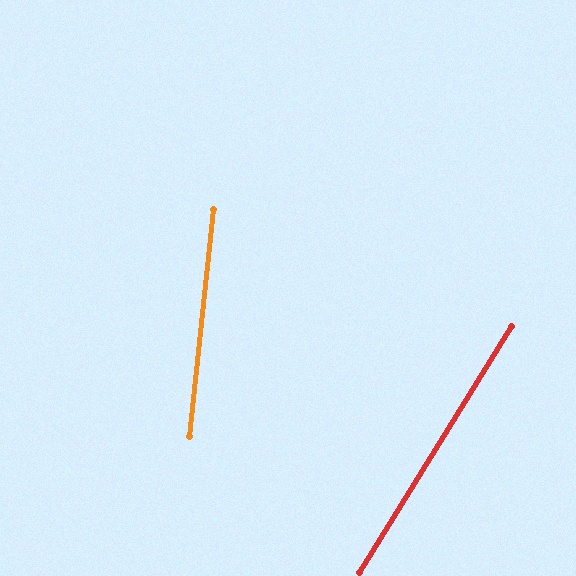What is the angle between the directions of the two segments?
Approximately 26 degrees.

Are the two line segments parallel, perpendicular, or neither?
Neither parallel nor perpendicular — they differ by about 26°.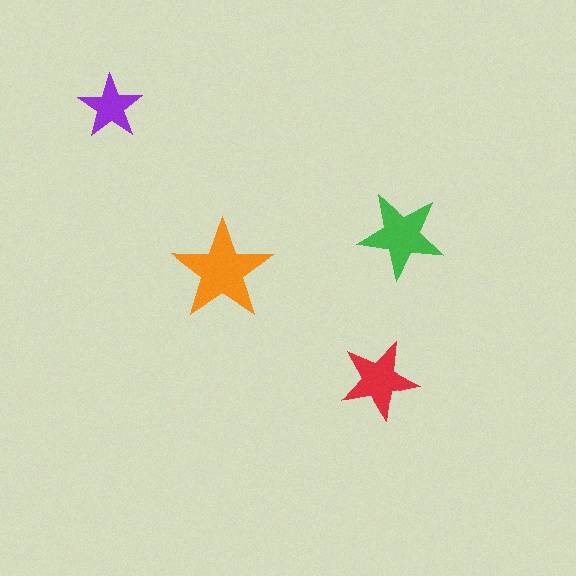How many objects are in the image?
There are 4 objects in the image.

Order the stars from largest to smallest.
the orange one, the green one, the red one, the purple one.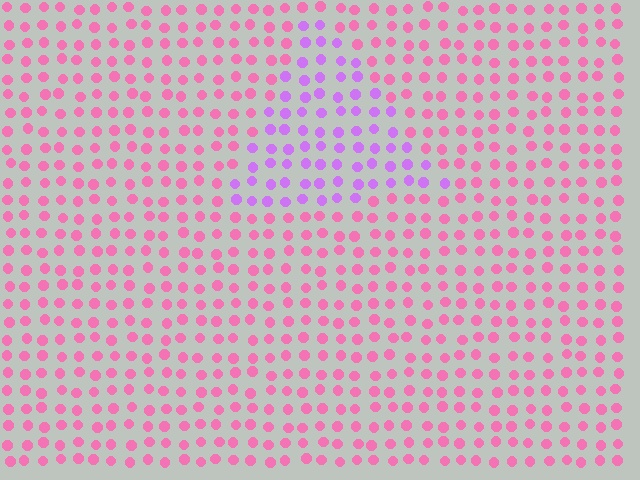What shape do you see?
I see a triangle.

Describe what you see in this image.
The image is filled with small pink elements in a uniform arrangement. A triangle-shaped region is visible where the elements are tinted to a slightly different hue, forming a subtle color boundary.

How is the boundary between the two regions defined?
The boundary is defined purely by a slight shift in hue (about 47 degrees). Spacing, size, and orientation are identical on both sides.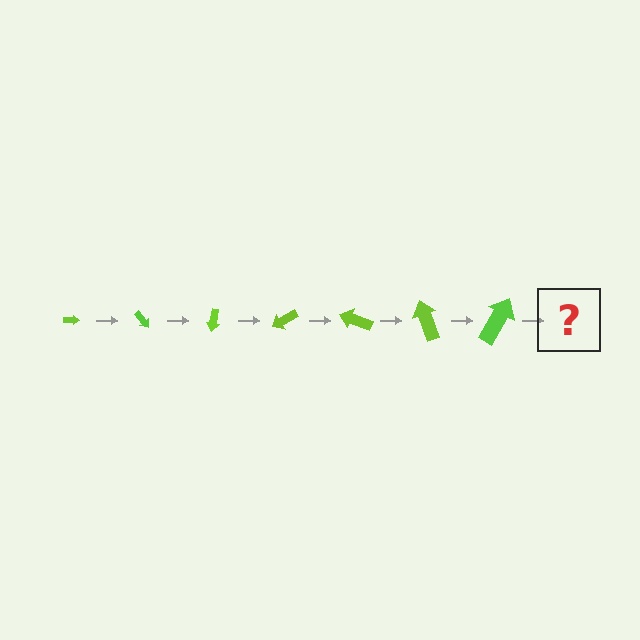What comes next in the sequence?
The next element should be an arrow, larger than the previous one and rotated 350 degrees from the start.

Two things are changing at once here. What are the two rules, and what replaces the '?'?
The two rules are that the arrow grows larger each step and it rotates 50 degrees each step. The '?' should be an arrow, larger than the previous one and rotated 350 degrees from the start.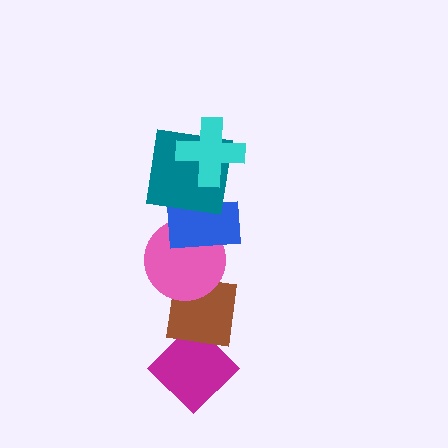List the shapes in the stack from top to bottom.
From top to bottom: the cyan cross, the teal square, the blue rectangle, the pink circle, the brown square, the magenta diamond.